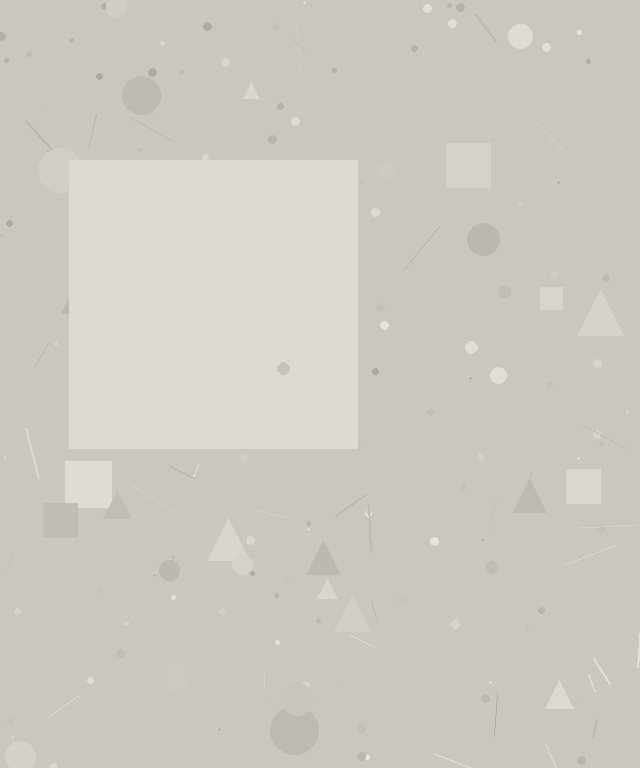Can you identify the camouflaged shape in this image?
The camouflaged shape is a square.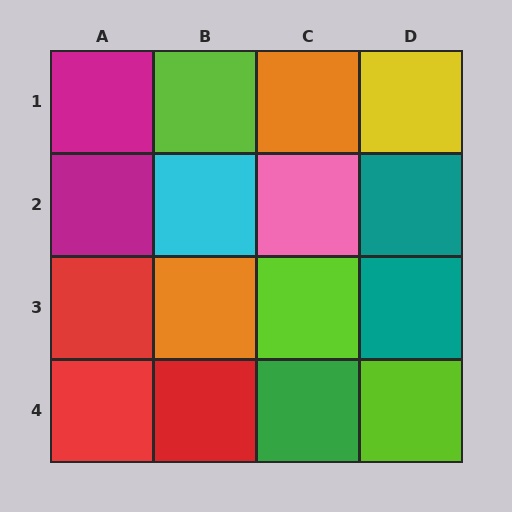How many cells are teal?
2 cells are teal.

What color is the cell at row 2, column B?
Cyan.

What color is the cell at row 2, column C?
Pink.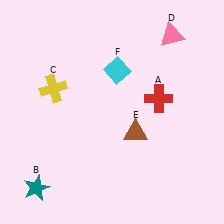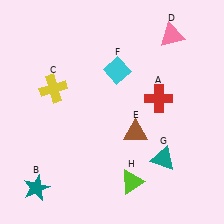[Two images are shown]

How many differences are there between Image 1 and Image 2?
There are 2 differences between the two images.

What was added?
A teal triangle (G), a lime triangle (H) were added in Image 2.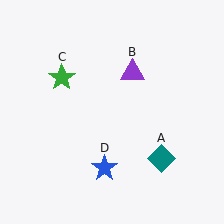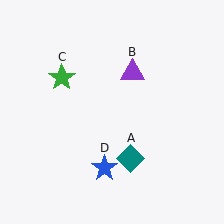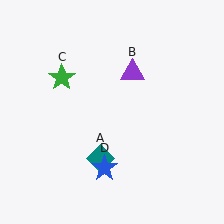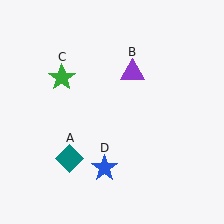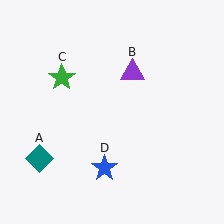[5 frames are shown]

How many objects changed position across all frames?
1 object changed position: teal diamond (object A).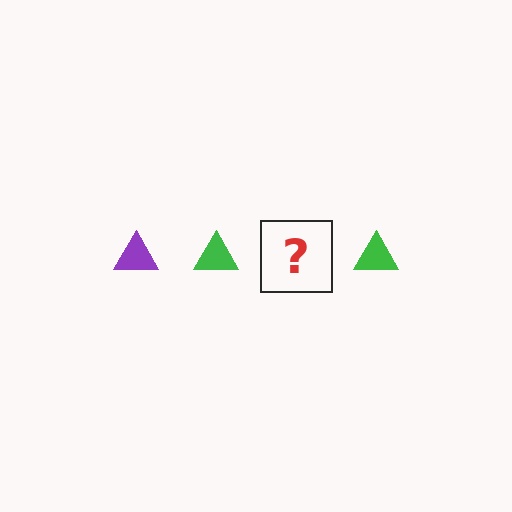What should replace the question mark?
The question mark should be replaced with a purple triangle.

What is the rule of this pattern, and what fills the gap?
The rule is that the pattern cycles through purple, green triangles. The gap should be filled with a purple triangle.